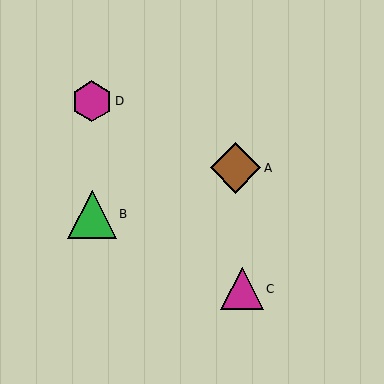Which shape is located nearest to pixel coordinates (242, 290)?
The magenta triangle (labeled C) at (242, 289) is nearest to that location.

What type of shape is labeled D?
Shape D is a magenta hexagon.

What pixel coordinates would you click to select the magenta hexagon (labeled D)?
Click at (92, 101) to select the magenta hexagon D.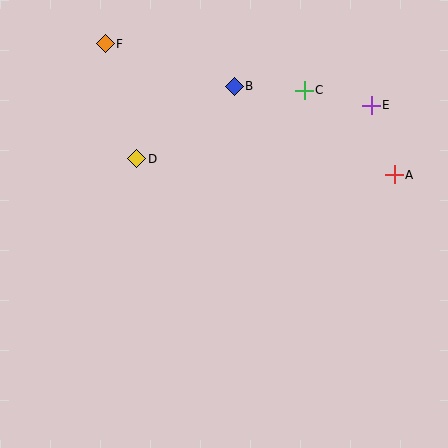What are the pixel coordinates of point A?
Point A is at (394, 175).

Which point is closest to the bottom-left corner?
Point D is closest to the bottom-left corner.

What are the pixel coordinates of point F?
Point F is at (105, 44).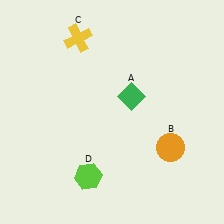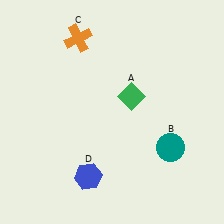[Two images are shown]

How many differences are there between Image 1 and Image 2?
There are 3 differences between the two images.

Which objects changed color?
B changed from orange to teal. C changed from yellow to orange. D changed from lime to blue.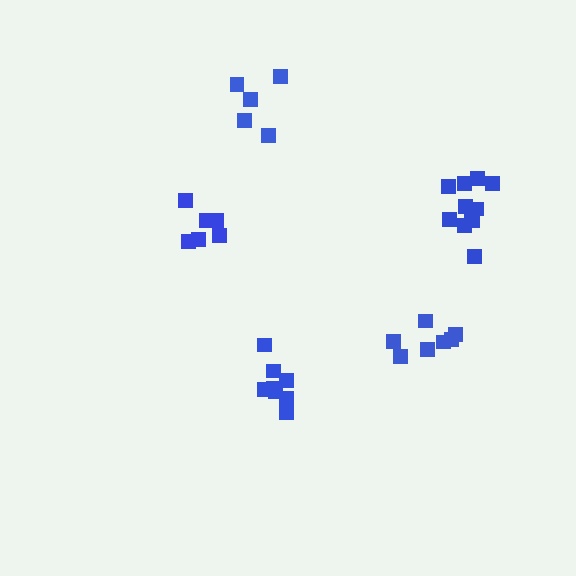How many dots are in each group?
Group 1: 7 dots, Group 2: 6 dots, Group 3: 8 dots, Group 4: 5 dots, Group 5: 11 dots (37 total).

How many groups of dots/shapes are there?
There are 5 groups.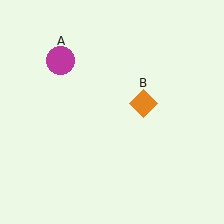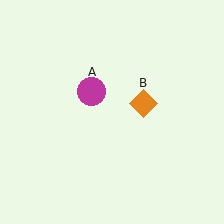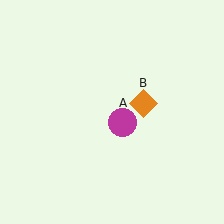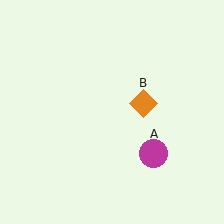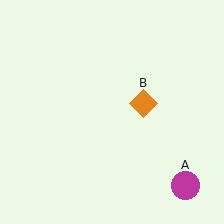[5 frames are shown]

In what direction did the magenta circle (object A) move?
The magenta circle (object A) moved down and to the right.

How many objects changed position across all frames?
1 object changed position: magenta circle (object A).